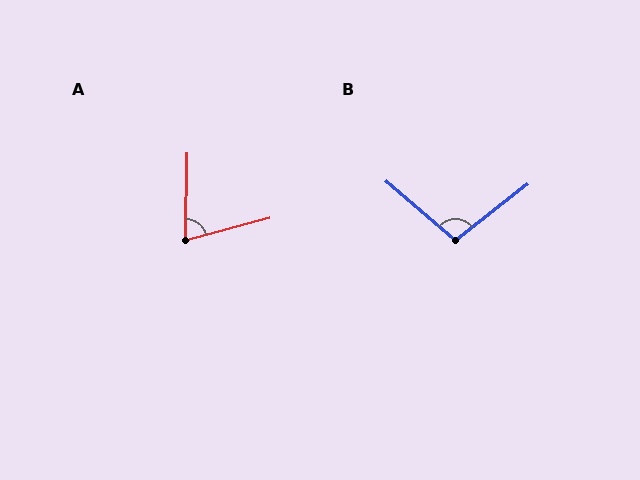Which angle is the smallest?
A, at approximately 74 degrees.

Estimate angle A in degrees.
Approximately 74 degrees.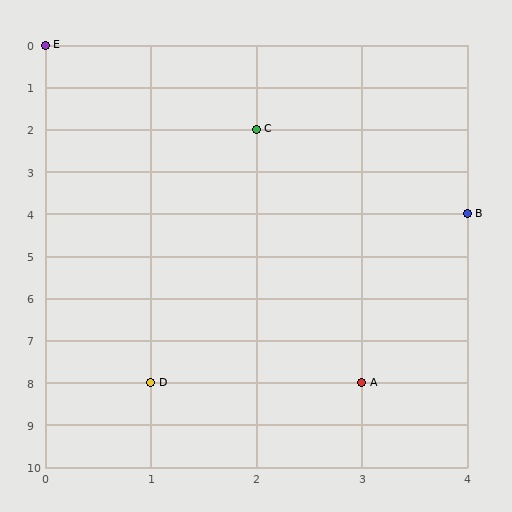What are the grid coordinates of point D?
Point D is at grid coordinates (1, 8).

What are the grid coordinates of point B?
Point B is at grid coordinates (4, 4).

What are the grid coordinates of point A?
Point A is at grid coordinates (3, 8).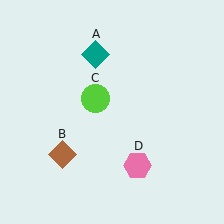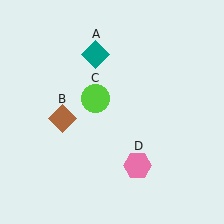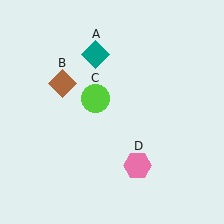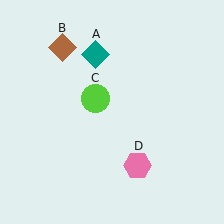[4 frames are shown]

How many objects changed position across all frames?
1 object changed position: brown diamond (object B).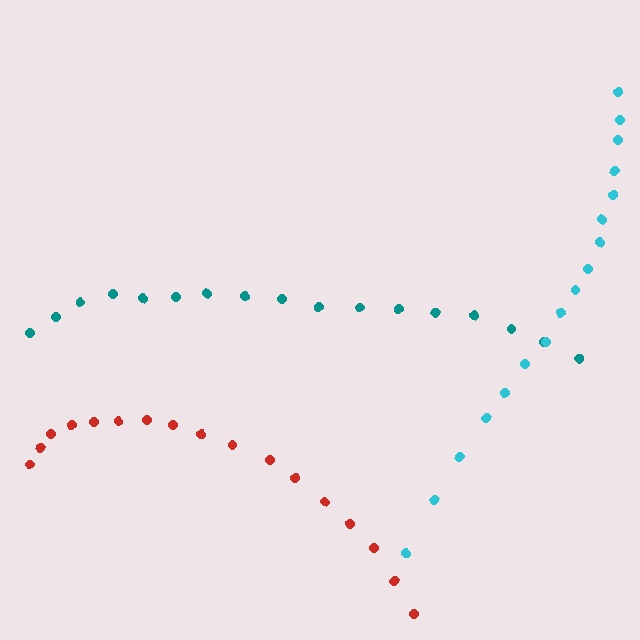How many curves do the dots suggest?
There are 3 distinct paths.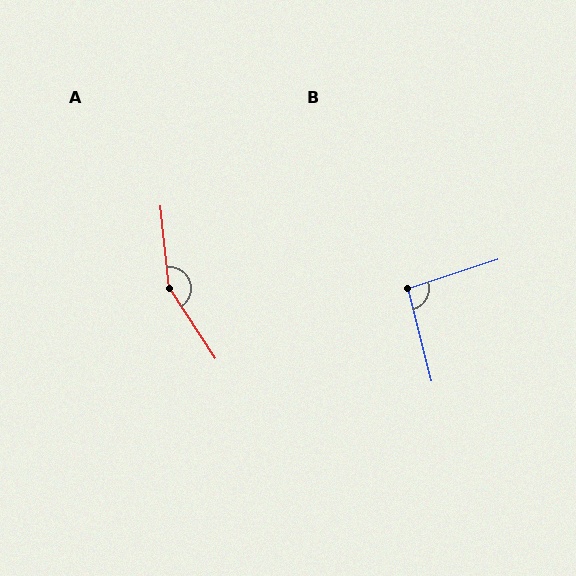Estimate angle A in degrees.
Approximately 153 degrees.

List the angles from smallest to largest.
B (94°), A (153°).